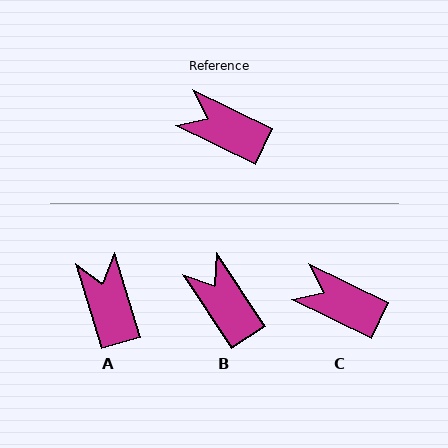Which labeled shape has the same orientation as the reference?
C.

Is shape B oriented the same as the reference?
No, it is off by about 30 degrees.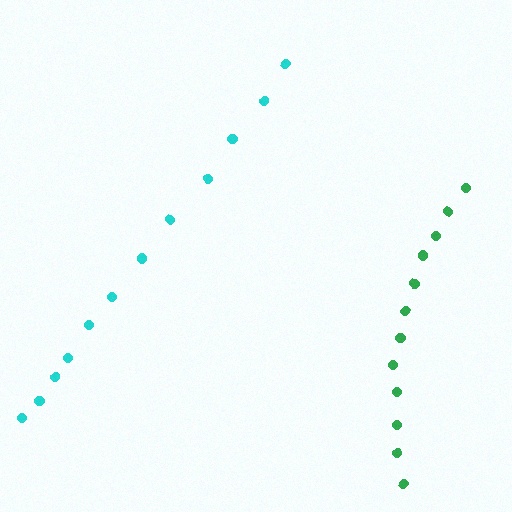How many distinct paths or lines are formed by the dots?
There are 2 distinct paths.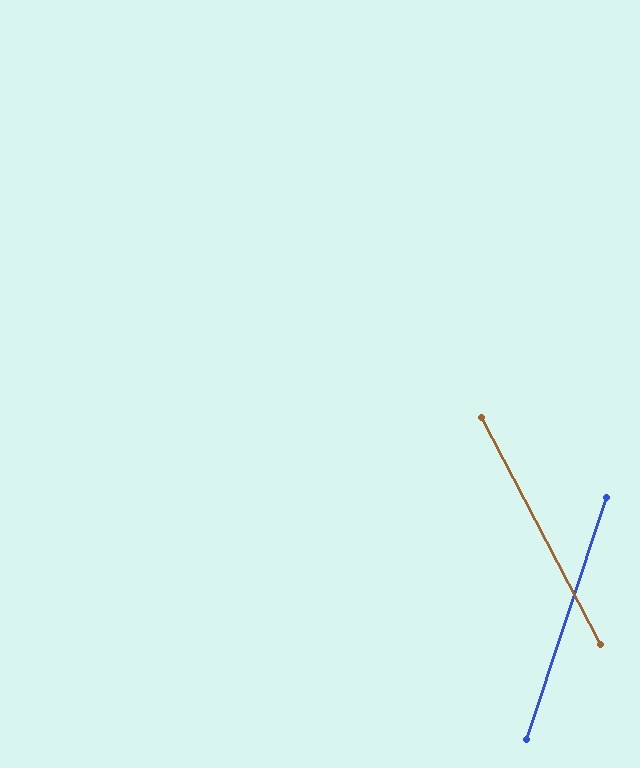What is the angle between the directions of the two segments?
Approximately 46 degrees.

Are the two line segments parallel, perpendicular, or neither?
Neither parallel nor perpendicular — they differ by about 46°.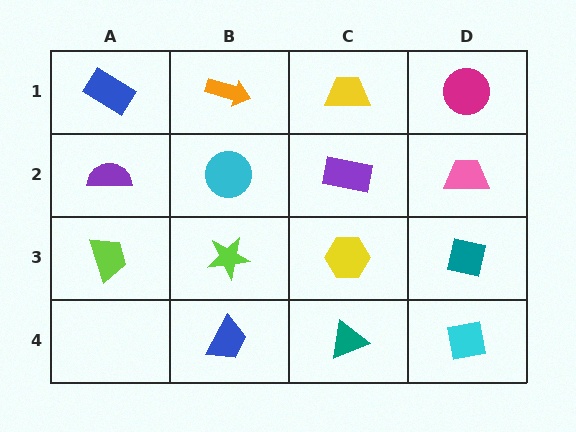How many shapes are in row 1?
4 shapes.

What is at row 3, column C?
A yellow hexagon.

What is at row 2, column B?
A cyan circle.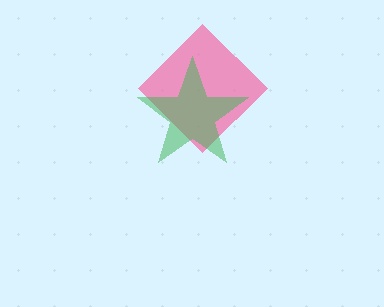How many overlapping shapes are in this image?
There are 2 overlapping shapes in the image.